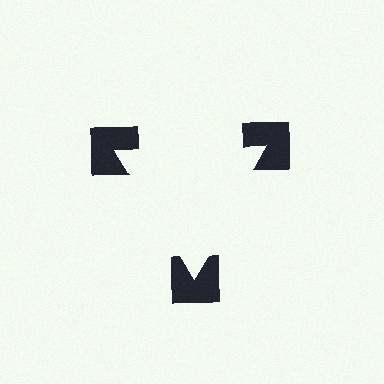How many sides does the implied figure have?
3 sides.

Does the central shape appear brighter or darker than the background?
It typically appears slightly brighter than the background, even though no actual brightness change is drawn.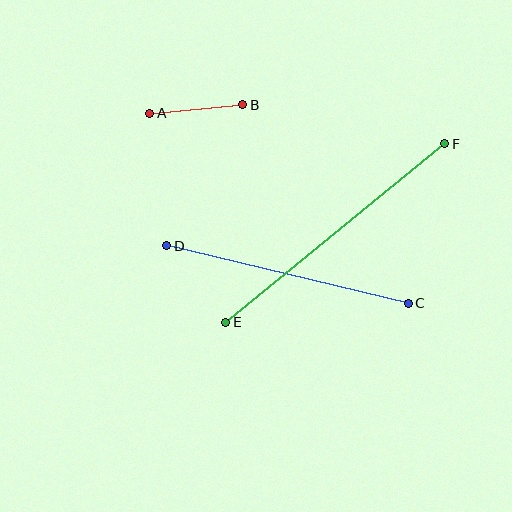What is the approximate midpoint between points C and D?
The midpoint is at approximately (288, 275) pixels.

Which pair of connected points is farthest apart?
Points E and F are farthest apart.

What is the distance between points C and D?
The distance is approximately 248 pixels.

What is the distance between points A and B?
The distance is approximately 93 pixels.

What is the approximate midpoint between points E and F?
The midpoint is at approximately (335, 233) pixels.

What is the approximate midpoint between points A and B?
The midpoint is at approximately (196, 109) pixels.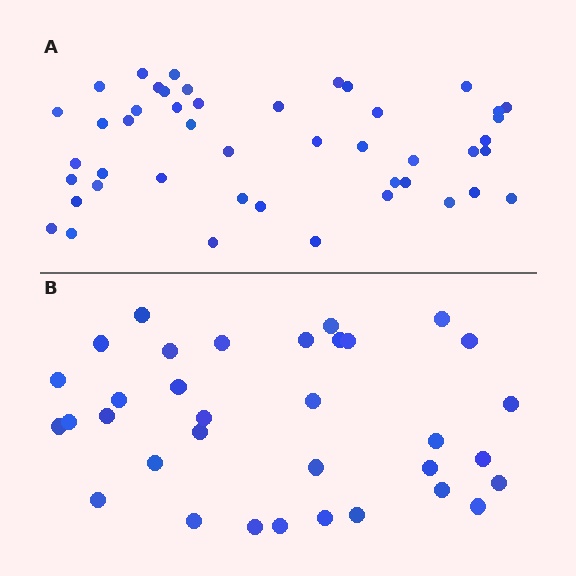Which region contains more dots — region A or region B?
Region A (the top region) has more dots.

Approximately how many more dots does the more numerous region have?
Region A has roughly 12 or so more dots than region B.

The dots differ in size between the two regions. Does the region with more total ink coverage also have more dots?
No. Region B has more total ink coverage because its dots are larger, but region A actually contains more individual dots. Total area can be misleading — the number of items is what matters here.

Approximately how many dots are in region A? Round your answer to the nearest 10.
About 50 dots. (The exact count is 46, which rounds to 50.)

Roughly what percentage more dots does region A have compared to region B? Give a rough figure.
About 35% more.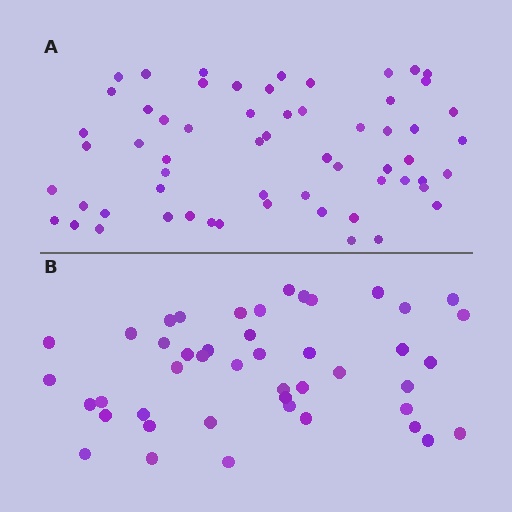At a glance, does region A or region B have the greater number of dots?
Region A (the top region) has more dots.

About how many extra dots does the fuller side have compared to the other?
Region A has approximately 15 more dots than region B.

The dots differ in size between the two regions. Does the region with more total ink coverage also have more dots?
No. Region B has more total ink coverage because its dots are larger, but region A actually contains more individual dots. Total area can be misleading — the number of items is what matters here.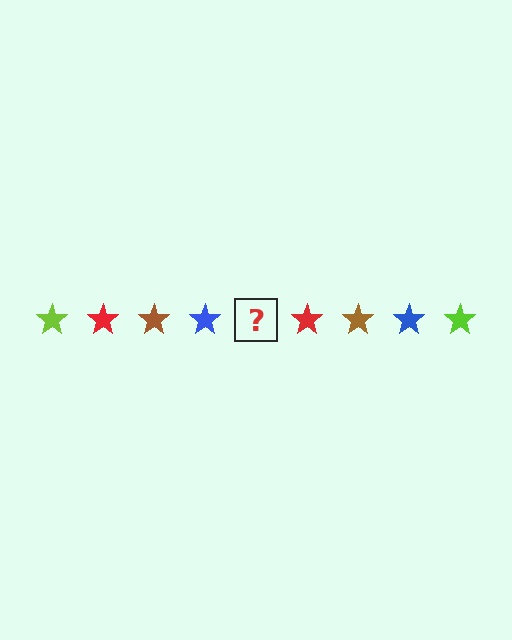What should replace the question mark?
The question mark should be replaced with a lime star.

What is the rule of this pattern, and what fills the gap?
The rule is that the pattern cycles through lime, red, brown, blue stars. The gap should be filled with a lime star.